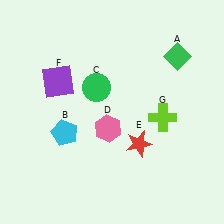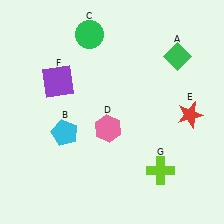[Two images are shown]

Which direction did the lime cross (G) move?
The lime cross (G) moved down.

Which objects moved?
The objects that moved are: the green circle (C), the red star (E), the lime cross (G).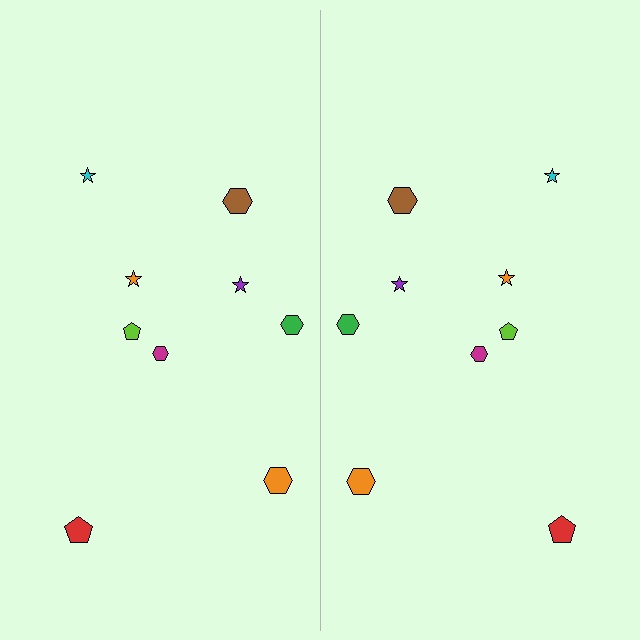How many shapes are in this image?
There are 18 shapes in this image.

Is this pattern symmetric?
Yes, this pattern has bilateral (reflection) symmetry.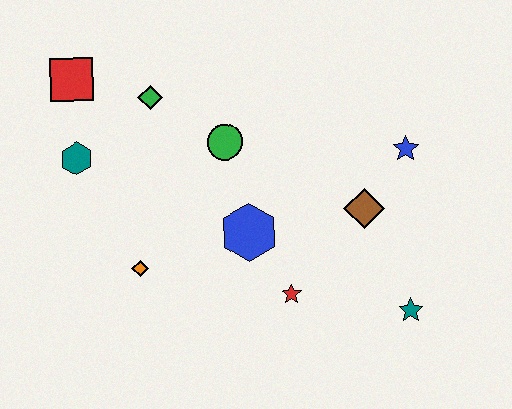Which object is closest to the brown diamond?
The blue star is closest to the brown diamond.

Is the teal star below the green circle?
Yes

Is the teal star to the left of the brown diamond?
No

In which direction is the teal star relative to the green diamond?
The teal star is to the right of the green diamond.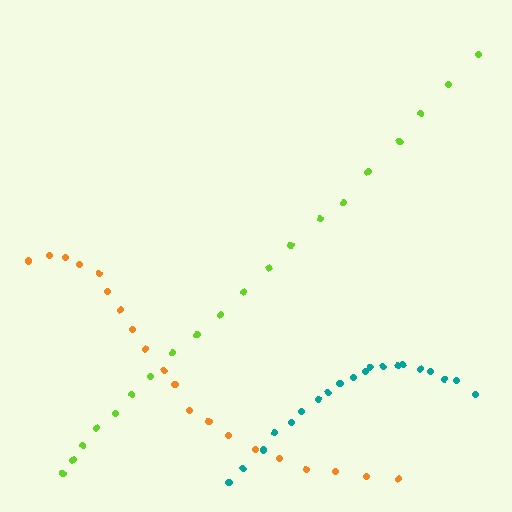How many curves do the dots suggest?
There are 3 distinct paths.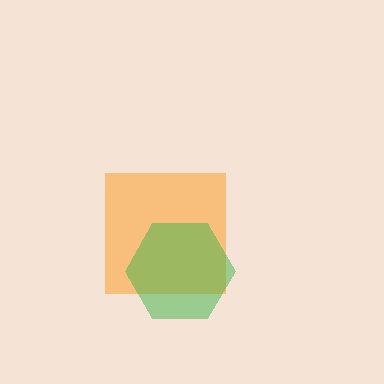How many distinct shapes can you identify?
There are 2 distinct shapes: an orange square, a green hexagon.